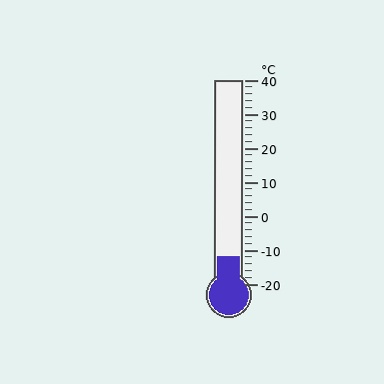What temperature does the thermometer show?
The thermometer shows approximately -12°C.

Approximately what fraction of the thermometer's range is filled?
The thermometer is filled to approximately 15% of its range.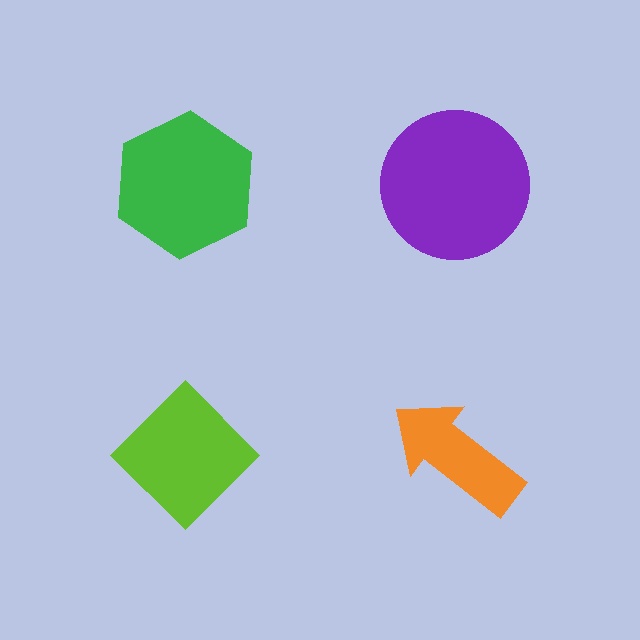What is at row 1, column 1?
A green hexagon.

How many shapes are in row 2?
2 shapes.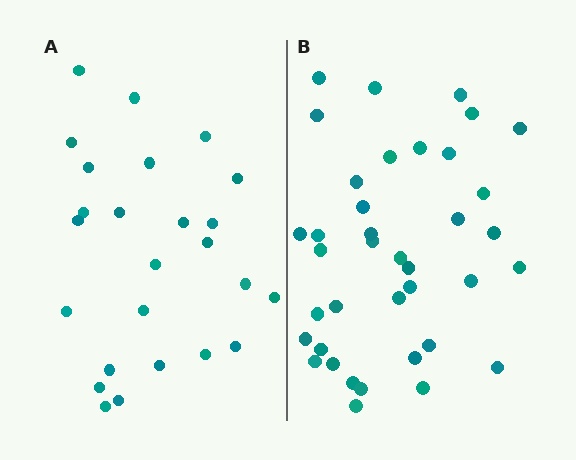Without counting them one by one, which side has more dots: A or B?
Region B (the right region) has more dots.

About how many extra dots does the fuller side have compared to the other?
Region B has approximately 15 more dots than region A.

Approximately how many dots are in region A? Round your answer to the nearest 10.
About 20 dots. (The exact count is 25, which rounds to 20.)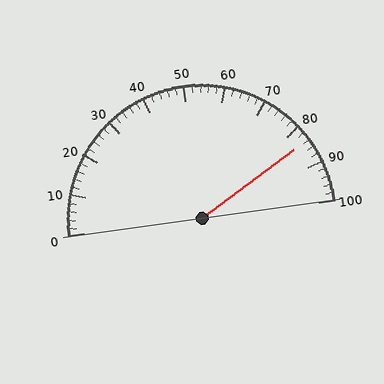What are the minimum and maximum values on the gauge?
The gauge ranges from 0 to 100.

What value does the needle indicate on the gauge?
The needle indicates approximately 84.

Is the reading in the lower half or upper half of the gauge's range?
The reading is in the upper half of the range (0 to 100).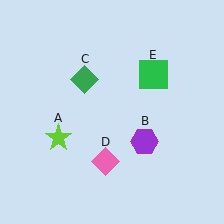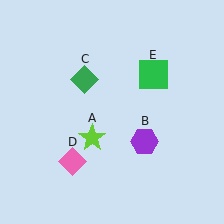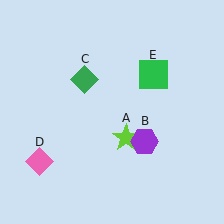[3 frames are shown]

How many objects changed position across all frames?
2 objects changed position: lime star (object A), pink diamond (object D).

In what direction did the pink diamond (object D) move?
The pink diamond (object D) moved left.